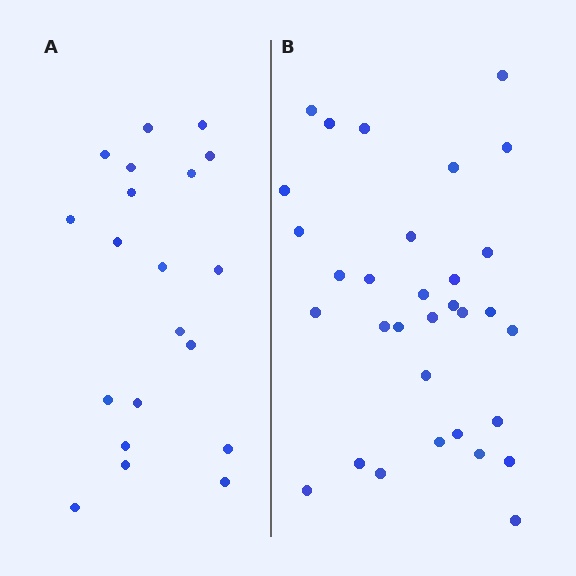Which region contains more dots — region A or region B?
Region B (the right region) has more dots.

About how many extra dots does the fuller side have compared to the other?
Region B has roughly 12 or so more dots than region A.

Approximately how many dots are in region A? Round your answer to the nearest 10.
About 20 dots.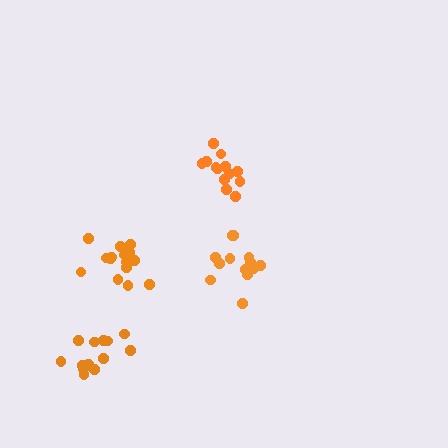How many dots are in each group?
Group 1: 13 dots, Group 2: 13 dots, Group 3: 15 dots, Group 4: 13 dots (54 total).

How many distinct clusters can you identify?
There are 4 distinct clusters.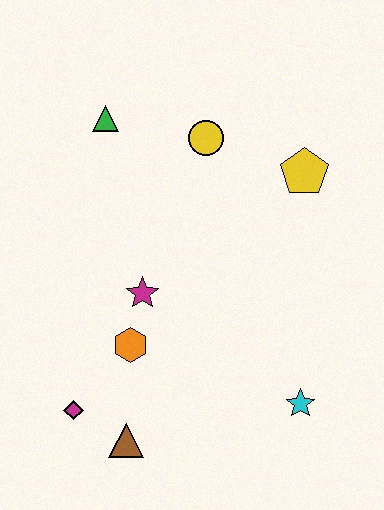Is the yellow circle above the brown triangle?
Yes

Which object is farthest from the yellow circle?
The brown triangle is farthest from the yellow circle.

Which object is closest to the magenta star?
The orange hexagon is closest to the magenta star.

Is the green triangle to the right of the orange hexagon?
No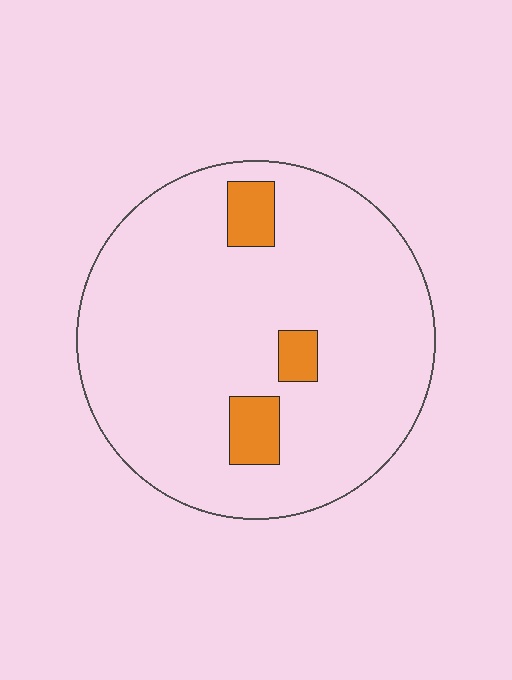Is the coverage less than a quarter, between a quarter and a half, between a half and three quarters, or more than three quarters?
Less than a quarter.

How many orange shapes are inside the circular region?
3.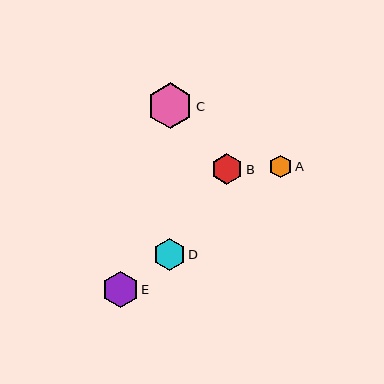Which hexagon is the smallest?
Hexagon A is the smallest with a size of approximately 23 pixels.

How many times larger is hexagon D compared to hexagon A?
Hexagon D is approximately 1.4 times the size of hexagon A.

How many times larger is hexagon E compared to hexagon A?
Hexagon E is approximately 1.6 times the size of hexagon A.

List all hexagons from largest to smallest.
From largest to smallest: C, E, D, B, A.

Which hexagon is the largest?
Hexagon C is the largest with a size of approximately 46 pixels.